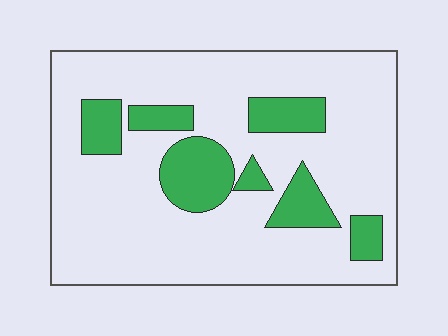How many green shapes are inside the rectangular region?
7.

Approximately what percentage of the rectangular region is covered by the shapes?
Approximately 20%.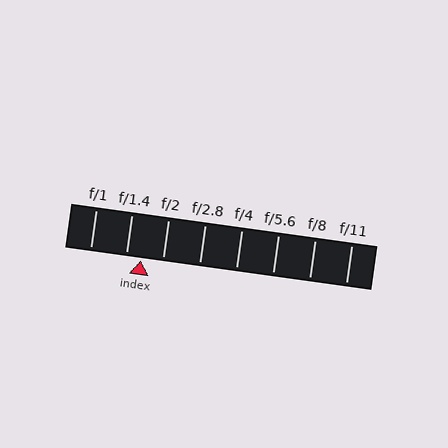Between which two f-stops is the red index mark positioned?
The index mark is between f/1.4 and f/2.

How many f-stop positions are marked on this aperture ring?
There are 8 f-stop positions marked.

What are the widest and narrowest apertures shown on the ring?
The widest aperture shown is f/1 and the narrowest is f/11.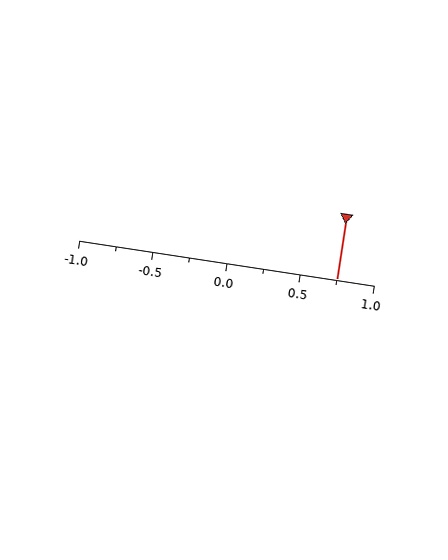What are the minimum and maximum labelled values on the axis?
The axis runs from -1.0 to 1.0.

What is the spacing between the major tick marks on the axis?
The major ticks are spaced 0.5 apart.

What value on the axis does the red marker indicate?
The marker indicates approximately 0.75.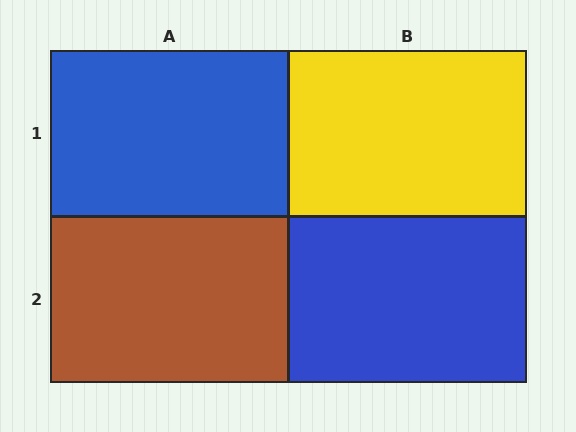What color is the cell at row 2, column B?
Blue.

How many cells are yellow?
1 cell is yellow.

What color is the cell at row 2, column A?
Brown.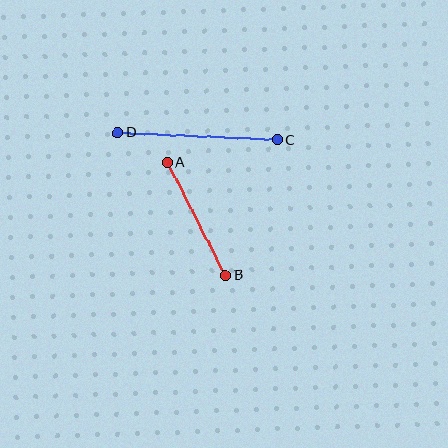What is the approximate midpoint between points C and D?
The midpoint is at approximately (198, 136) pixels.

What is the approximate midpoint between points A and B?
The midpoint is at approximately (196, 219) pixels.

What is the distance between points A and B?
The distance is approximately 127 pixels.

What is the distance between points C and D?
The distance is approximately 160 pixels.